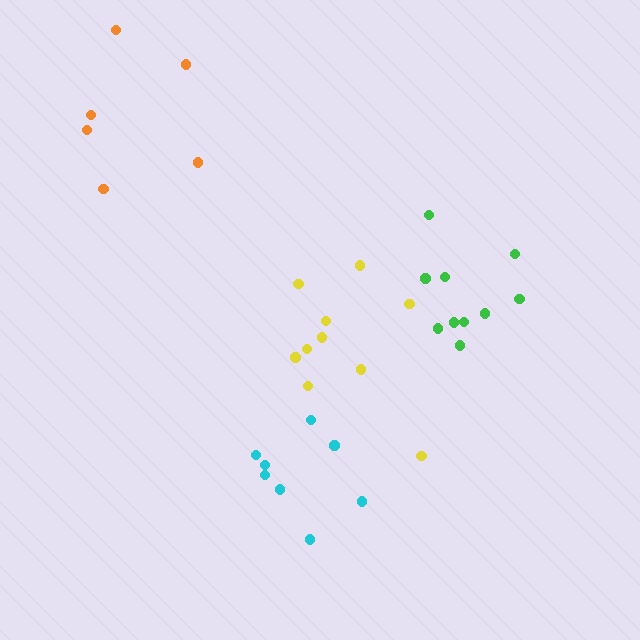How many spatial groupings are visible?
There are 4 spatial groupings.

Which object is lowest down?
The cyan cluster is bottommost.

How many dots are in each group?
Group 1: 10 dots, Group 2: 8 dots, Group 3: 10 dots, Group 4: 6 dots (34 total).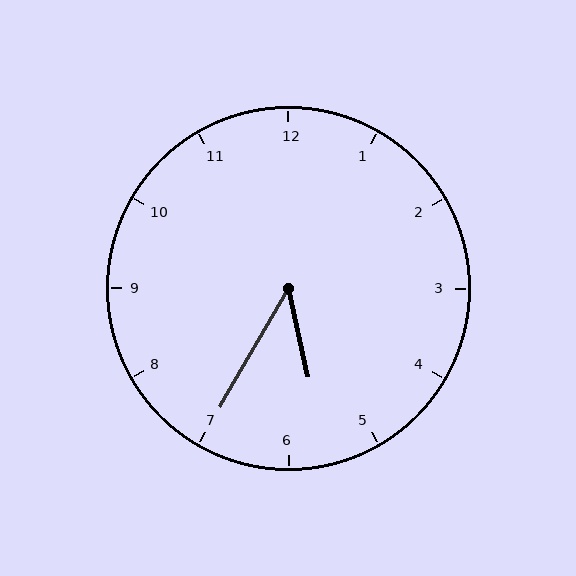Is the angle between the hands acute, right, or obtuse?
It is acute.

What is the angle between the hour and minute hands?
Approximately 42 degrees.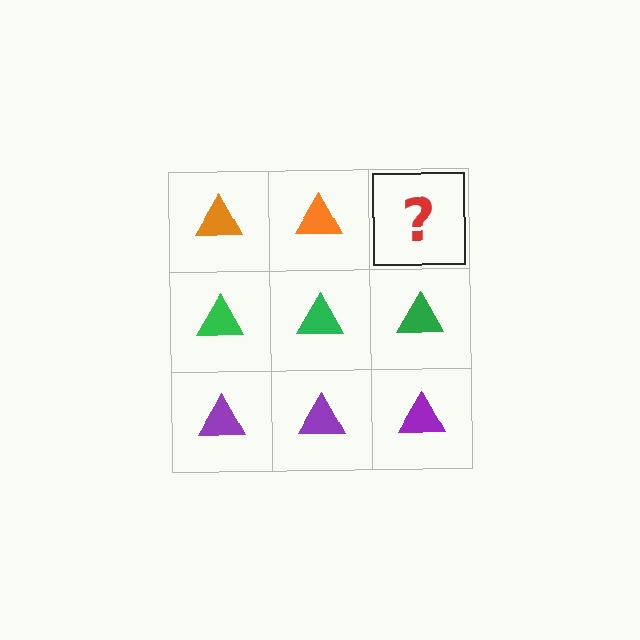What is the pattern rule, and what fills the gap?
The rule is that each row has a consistent color. The gap should be filled with an orange triangle.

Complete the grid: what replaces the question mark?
The question mark should be replaced with an orange triangle.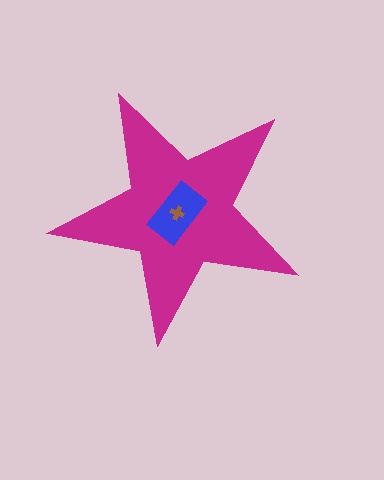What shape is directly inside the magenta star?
The blue rectangle.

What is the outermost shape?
The magenta star.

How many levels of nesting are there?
3.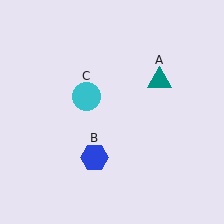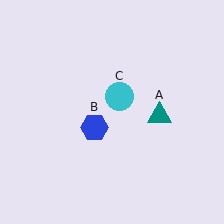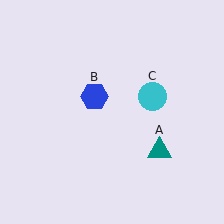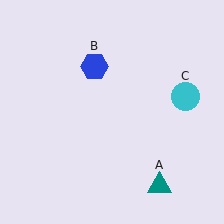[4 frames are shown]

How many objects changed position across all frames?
3 objects changed position: teal triangle (object A), blue hexagon (object B), cyan circle (object C).